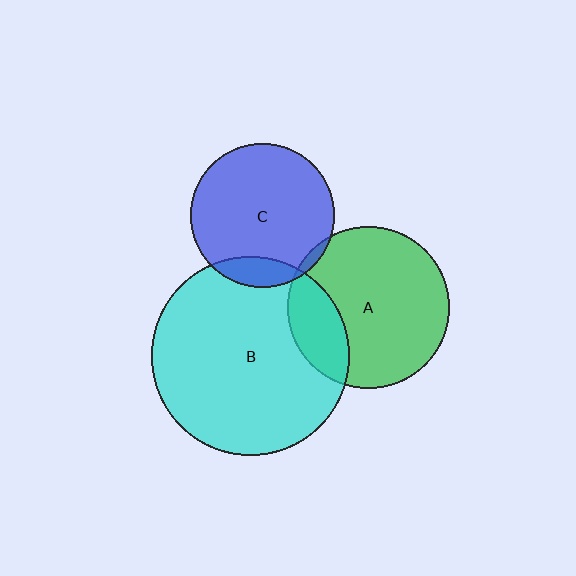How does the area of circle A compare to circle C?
Approximately 1.3 times.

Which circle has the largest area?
Circle B (cyan).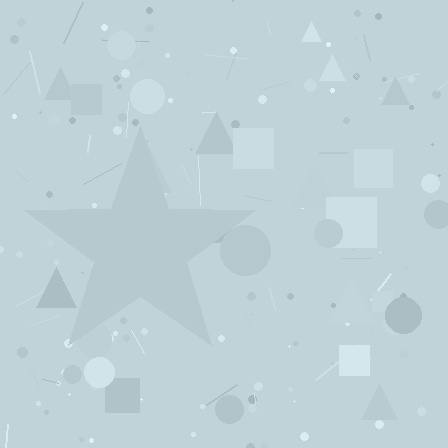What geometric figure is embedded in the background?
A star is embedded in the background.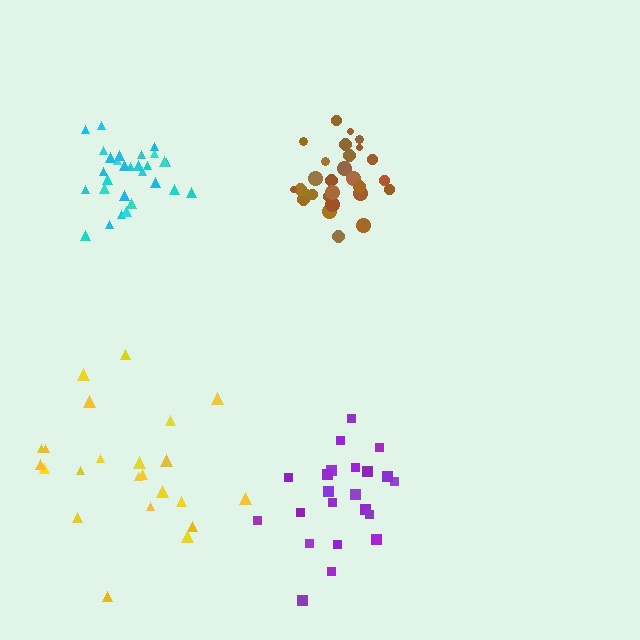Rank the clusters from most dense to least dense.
brown, cyan, yellow, purple.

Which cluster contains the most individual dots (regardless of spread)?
Cyan (29).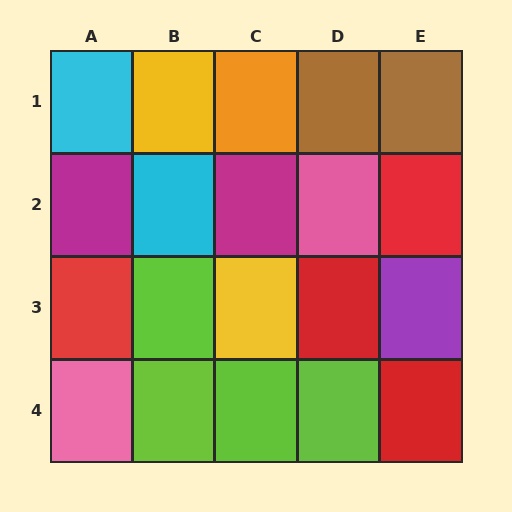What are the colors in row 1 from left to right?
Cyan, yellow, orange, brown, brown.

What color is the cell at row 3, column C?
Yellow.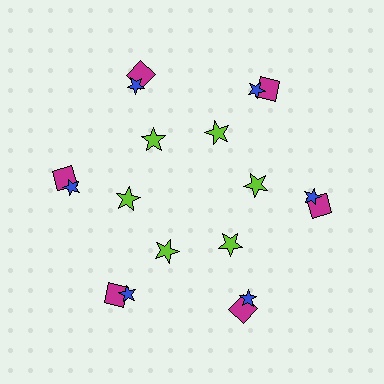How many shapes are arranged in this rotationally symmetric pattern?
There are 18 shapes, arranged in 6 groups of 3.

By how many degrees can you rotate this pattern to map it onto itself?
The pattern maps onto itself every 60 degrees of rotation.